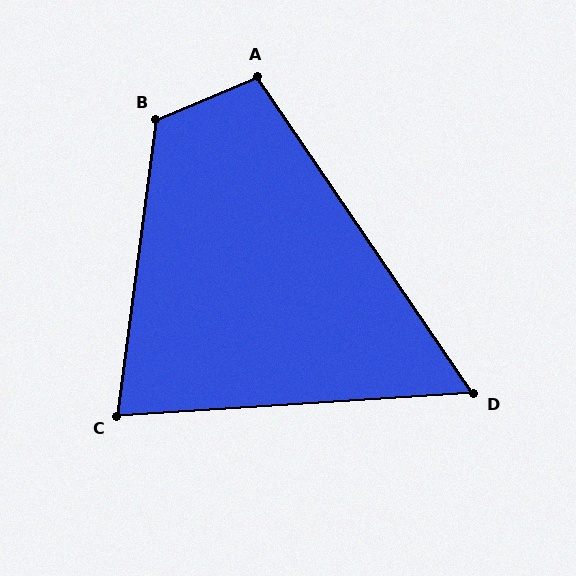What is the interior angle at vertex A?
Approximately 101 degrees (obtuse).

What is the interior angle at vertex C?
Approximately 79 degrees (acute).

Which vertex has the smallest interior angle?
D, at approximately 59 degrees.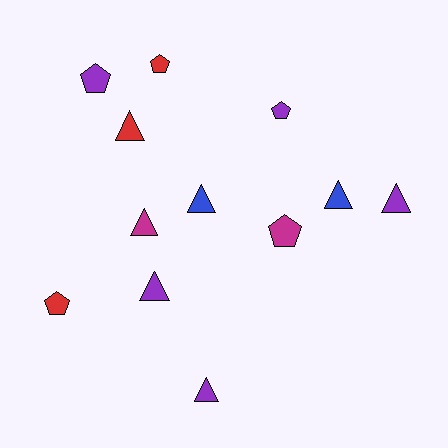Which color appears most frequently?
Purple, with 5 objects.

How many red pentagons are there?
There are 2 red pentagons.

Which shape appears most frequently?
Triangle, with 7 objects.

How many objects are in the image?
There are 12 objects.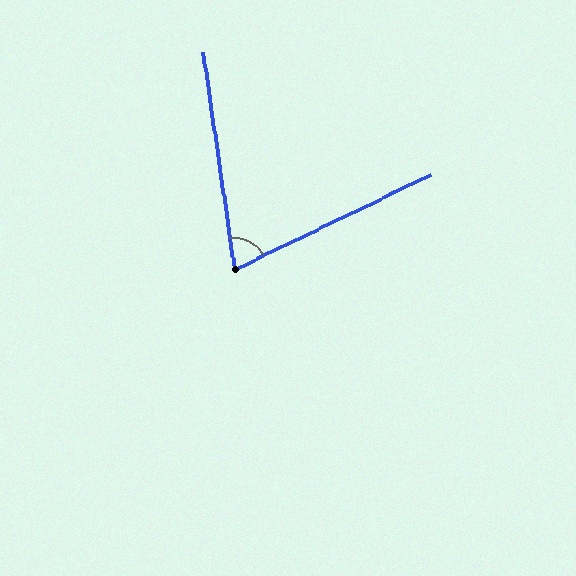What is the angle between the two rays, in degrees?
Approximately 73 degrees.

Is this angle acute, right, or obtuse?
It is acute.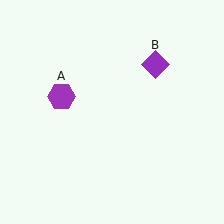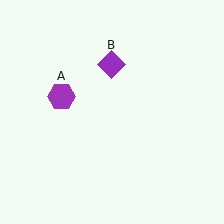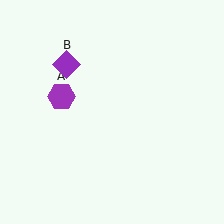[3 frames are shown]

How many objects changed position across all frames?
1 object changed position: purple diamond (object B).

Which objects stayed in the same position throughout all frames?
Purple hexagon (object A) remained stationary.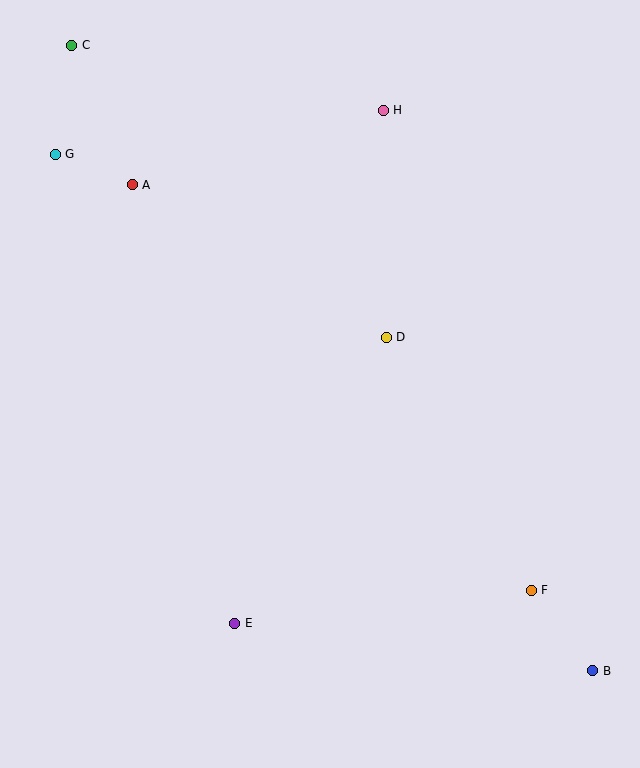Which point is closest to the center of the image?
Point D at (386, 337) is closest to the center.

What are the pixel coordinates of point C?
Point C is at (72, 45).